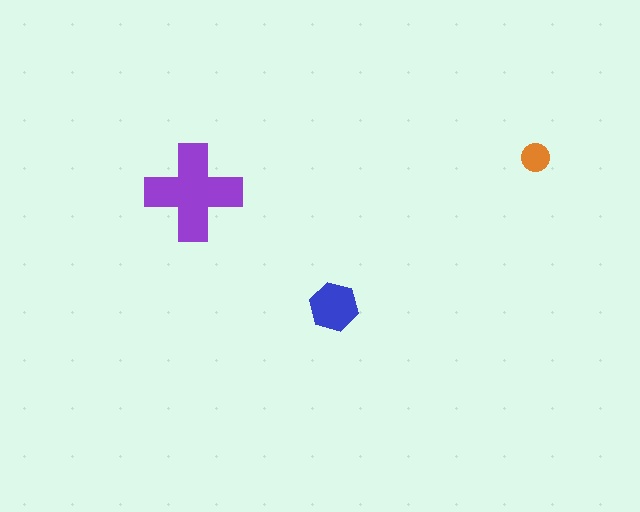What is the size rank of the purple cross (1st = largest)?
1st.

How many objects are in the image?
There are 3 objects in the image.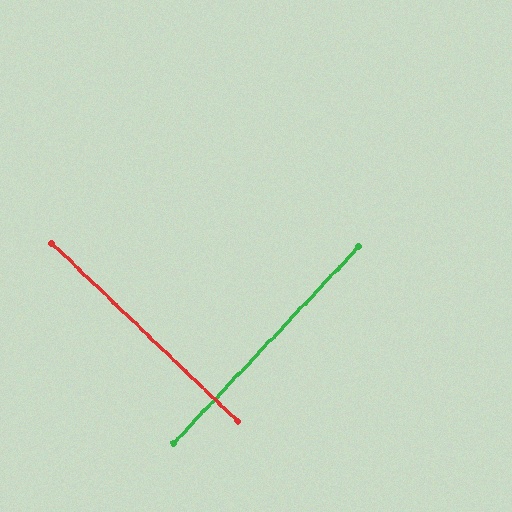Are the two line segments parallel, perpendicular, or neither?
Perpendicular — they meet at approximately 90°.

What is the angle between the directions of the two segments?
Approximately 90 degrees.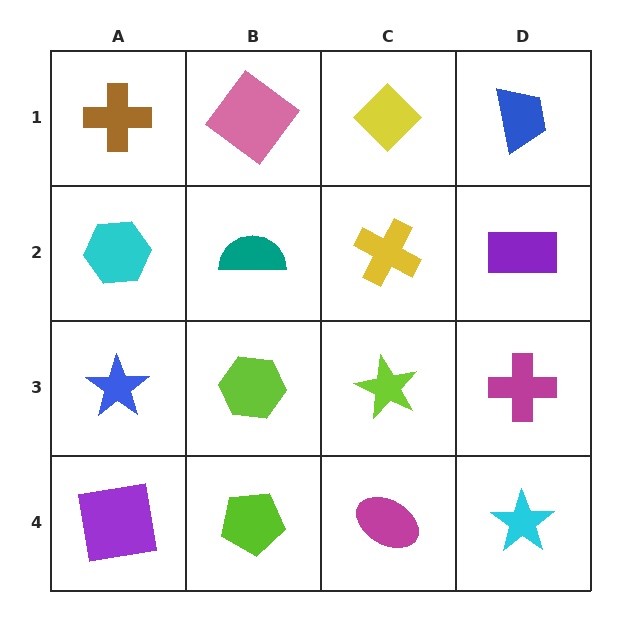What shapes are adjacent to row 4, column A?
A blue star (row 3, column A), a lime pentagon (row 4, column B).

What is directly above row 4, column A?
A blue star.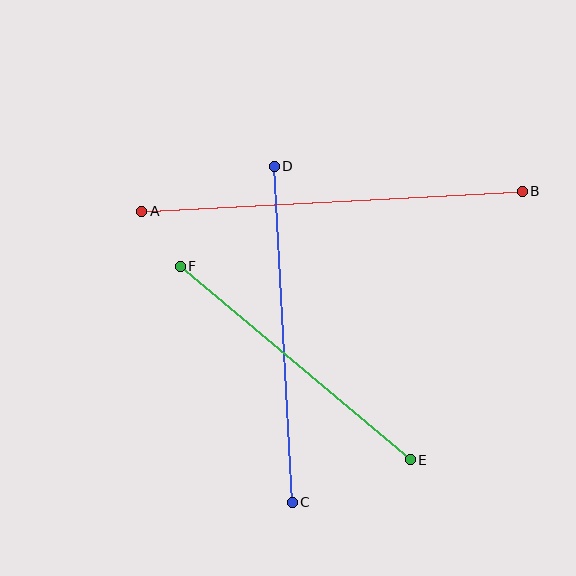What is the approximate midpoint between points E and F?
The midpoint is at approximately (295, 363) pixels.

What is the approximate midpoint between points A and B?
The midpoint is at approximately (332, 201) pixels.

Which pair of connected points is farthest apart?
Points A and B are farthest apart.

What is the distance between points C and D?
The distance is approximately 336 pixels.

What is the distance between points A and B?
The distance is approximately 381 pixels.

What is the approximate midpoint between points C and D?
The midpoint is at approximately (283, 334) pixels.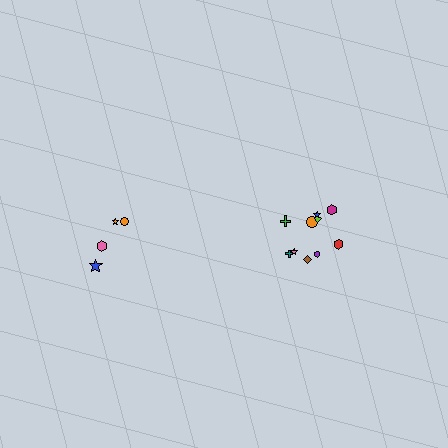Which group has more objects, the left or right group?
The right group.